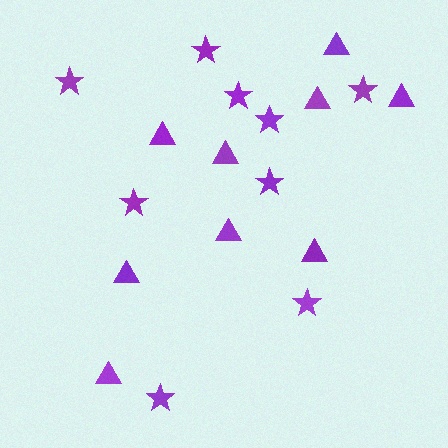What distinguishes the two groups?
There are 2 groups: one group of triangles (9) and one group of stars (9).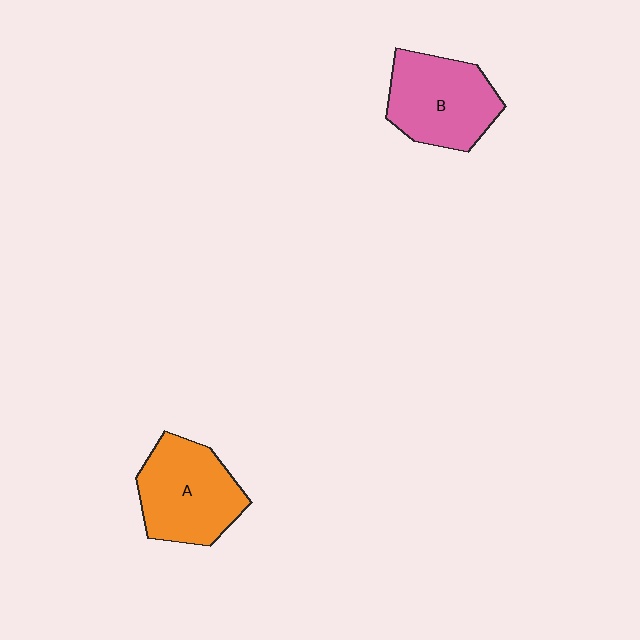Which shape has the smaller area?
Shape B (pink).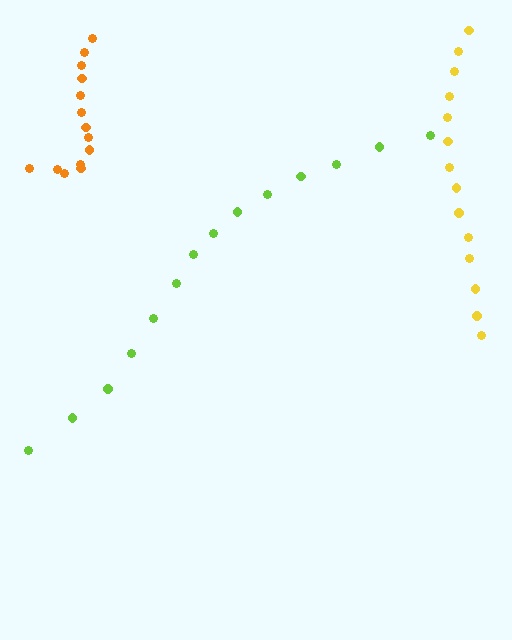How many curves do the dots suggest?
There are 3 distinct paths.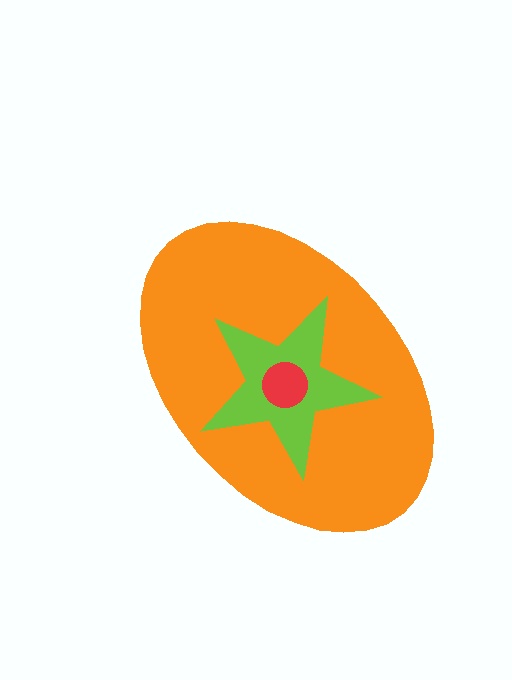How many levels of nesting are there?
3.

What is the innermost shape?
The red circle.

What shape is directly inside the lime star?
The red circle.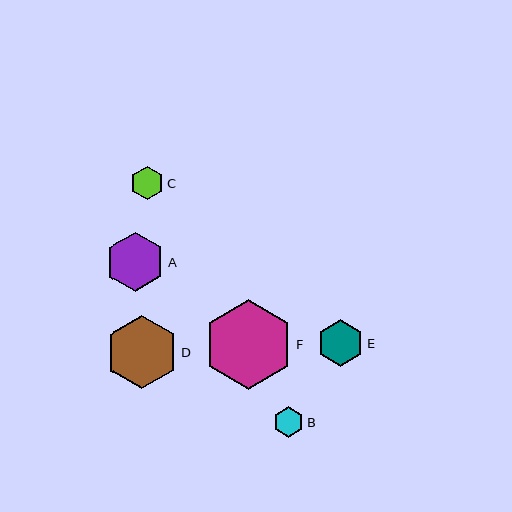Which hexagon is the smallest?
Hexagon B is the smallest with a size of approximately 31 pixels.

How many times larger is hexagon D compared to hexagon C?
Hexagon D is approximately 2.2 times the size of hexagon C.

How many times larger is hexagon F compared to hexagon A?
Hexagon F is approximately 1.5 times the size of hexagon A.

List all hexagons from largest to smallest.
From largest to smallest: F, D, A, E, C, B.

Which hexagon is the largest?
Hexagon F is the largest with a size of approximately 90 pixels.